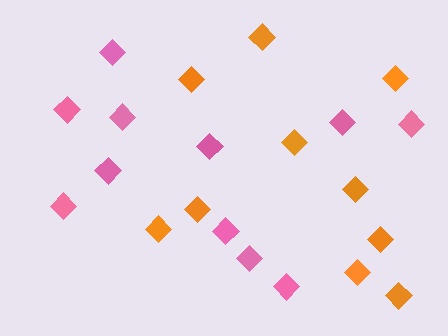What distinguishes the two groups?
There are 2 groups: one group of pink diamonds (11) and one group of orange diamonds (10).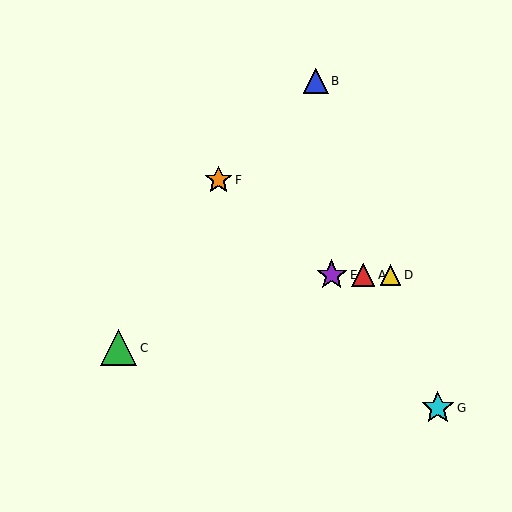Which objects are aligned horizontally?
Objects A, D, E are aligned horizontally.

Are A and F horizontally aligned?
No, A is at y≈275 and F is at y≈180.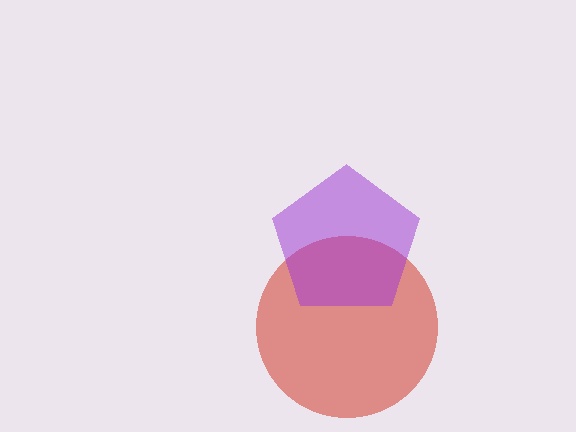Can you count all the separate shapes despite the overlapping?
Yes, there are 2 separate shapes.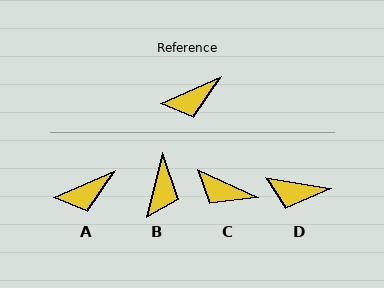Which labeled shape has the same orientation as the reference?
A.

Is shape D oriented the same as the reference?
No, it is off by about 33 degrees.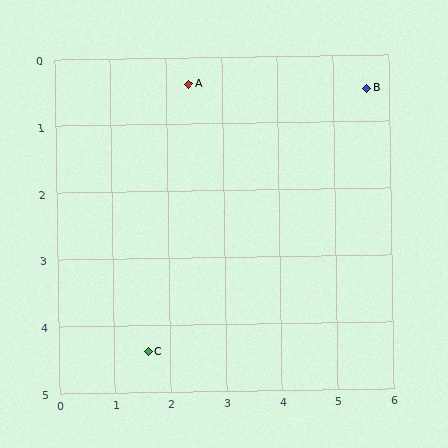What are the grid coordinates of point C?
Point C is at approximately (1.6, 4.4).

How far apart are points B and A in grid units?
Points B and A are about 3.2 grid units apart.